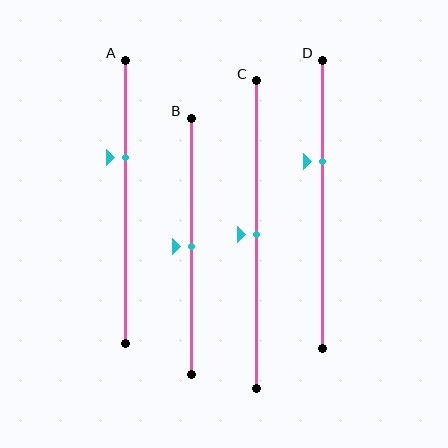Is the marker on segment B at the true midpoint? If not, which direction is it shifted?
Yes, the marker on segment B is at the true midpoint.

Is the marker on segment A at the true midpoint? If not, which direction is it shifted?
No, the marker on segment A is shifted upward by about 16% of the segment length.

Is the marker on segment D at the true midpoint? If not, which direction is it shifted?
No, the marker on segment D is shifted upward by about 15% of the segment length.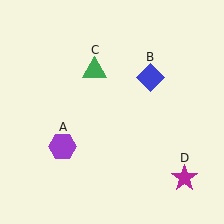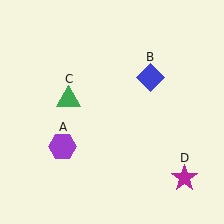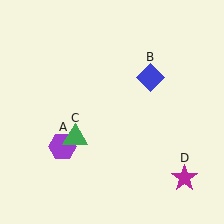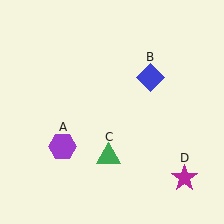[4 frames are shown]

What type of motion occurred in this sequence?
The green triangle (object C) rotated counterclockwise around the center of the scene.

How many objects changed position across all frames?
1 object changed position: green triangle (object C).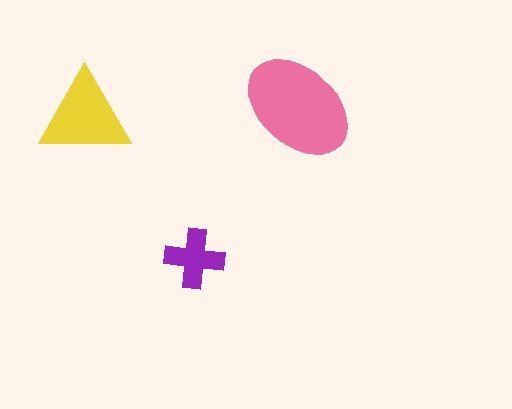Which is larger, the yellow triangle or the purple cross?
The yellow triangle.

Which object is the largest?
The pink ellipse.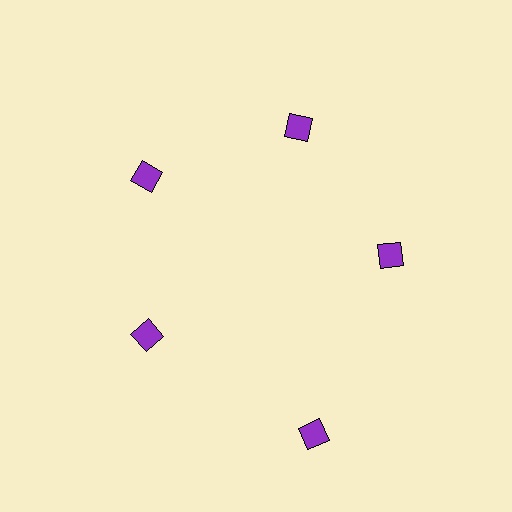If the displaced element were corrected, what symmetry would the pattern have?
It would have 5-fold rotational symmetry — the pattern would map onto itself every 72 degrees.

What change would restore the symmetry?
The symmetry would be restored by moving it inward, back onto the ring so that all 5 diamonds sit at equal angles and equal distance from the center.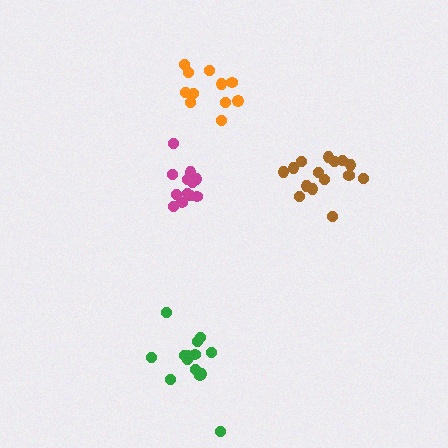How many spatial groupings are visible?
There are 4 spatial groupings.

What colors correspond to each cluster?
The clusters are colored: brown, magenta, orange, green.